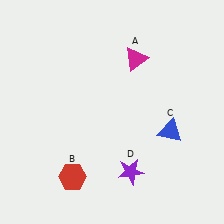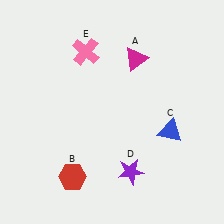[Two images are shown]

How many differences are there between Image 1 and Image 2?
There is 1 difference between the two images.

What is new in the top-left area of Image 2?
A pink cross (E) was added in the top-left area of Image 2.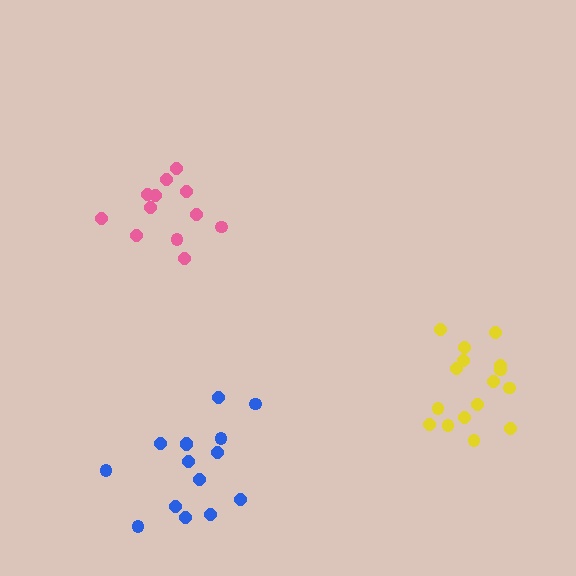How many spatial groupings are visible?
There are 3 spatial groupings.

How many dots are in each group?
Group 1: 12 dots, Group 2: 16 dots, Group 3: 15 dots (43 total).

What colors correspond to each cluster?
The clusters are colored: pink, yellow, blue.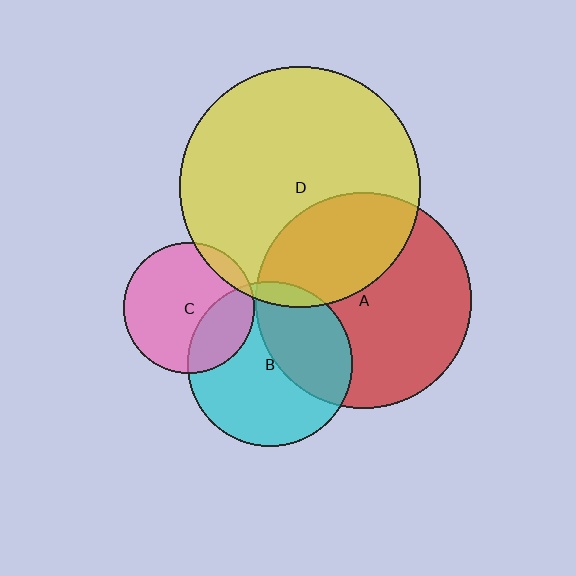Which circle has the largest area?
Circle D (yellow).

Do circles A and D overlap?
Yes.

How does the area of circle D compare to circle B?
Approximately 2.1 times.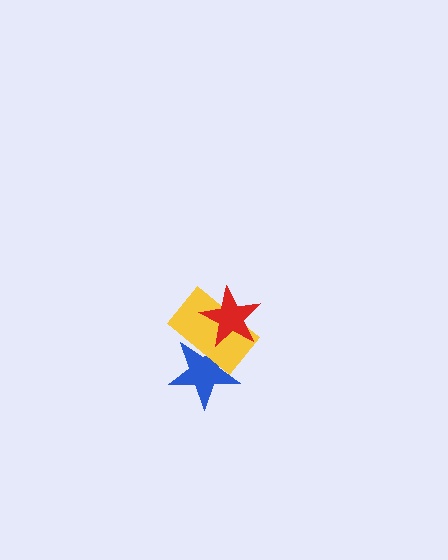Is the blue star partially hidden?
Yes, it is partially covered by another shape.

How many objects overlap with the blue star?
2 objects overlap with the blue star.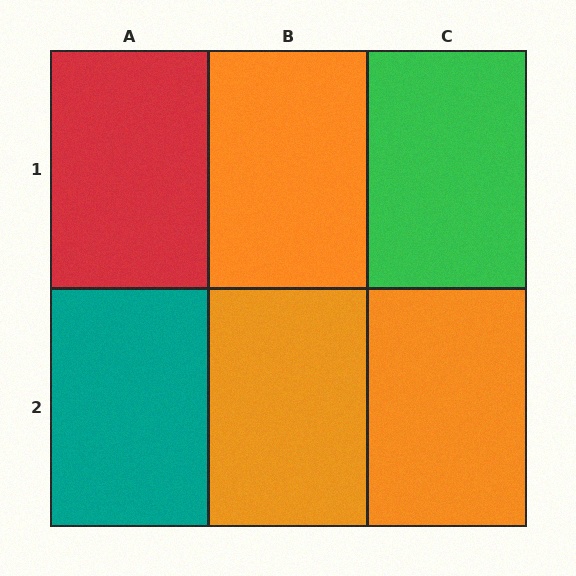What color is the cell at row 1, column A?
Red.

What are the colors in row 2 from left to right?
Teal, orange, orange.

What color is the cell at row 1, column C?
Green.